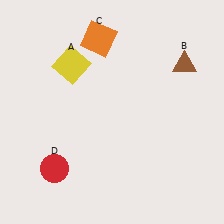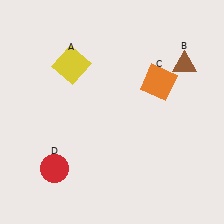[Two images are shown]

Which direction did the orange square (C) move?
The orange square (C) moved right.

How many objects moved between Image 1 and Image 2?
1 object moved between the two images.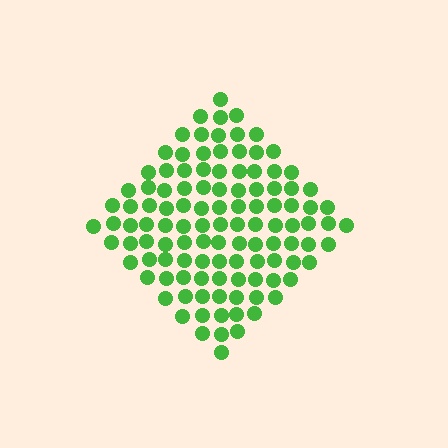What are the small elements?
The small elements are circles.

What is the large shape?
The large shape is a diamond.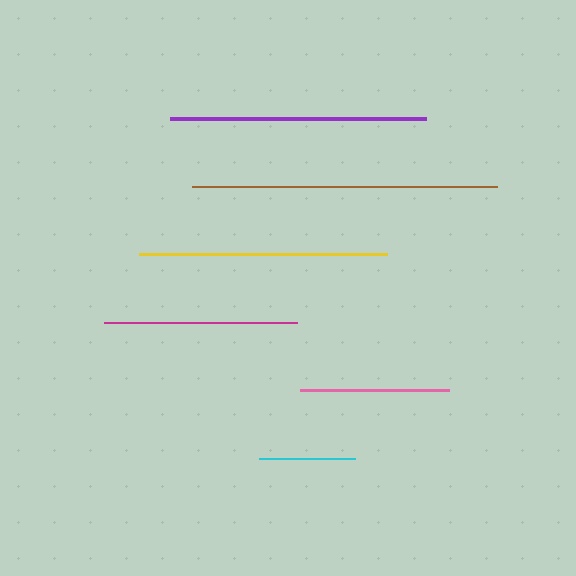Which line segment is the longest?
The brown line is the longest at approximately 305 pixels.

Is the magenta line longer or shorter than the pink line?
The magenta line is longer than the pink line.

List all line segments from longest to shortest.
From longest to shortest: brown, purple, yellow, magenta, pink, cyan.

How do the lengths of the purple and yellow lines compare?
The purple and yellow lines are approximately the same length.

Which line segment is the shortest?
The cyan line is the shortest at approximately 96 pixels.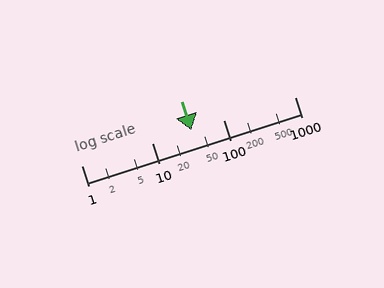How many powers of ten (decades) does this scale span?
The scale spans 3 decades, from 1 to 1000.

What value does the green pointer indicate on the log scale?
The pointer indicates approximately 35.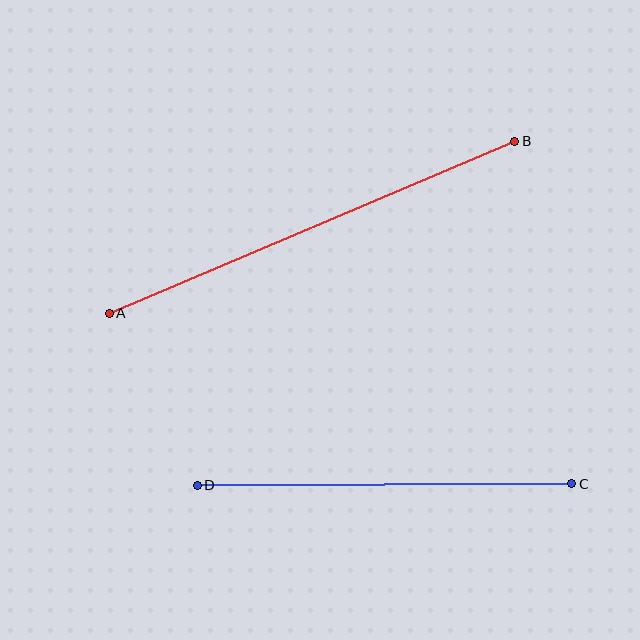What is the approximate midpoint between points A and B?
The midpoint is at approximately (312, 227) pixels.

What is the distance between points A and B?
The distance is approximately 440 pixels.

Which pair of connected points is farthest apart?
Points A and B are farthest apart.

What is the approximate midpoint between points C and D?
The midpoint is at approximately (384, 484) pixels.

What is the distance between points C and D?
The distance is approximately 374 pixels.